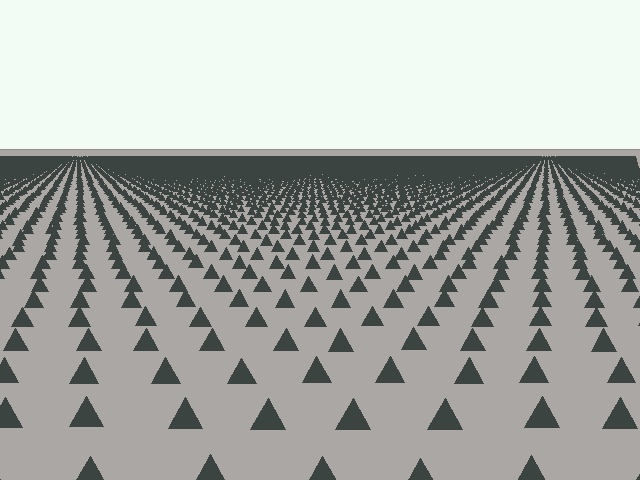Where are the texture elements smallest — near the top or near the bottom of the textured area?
Near the top.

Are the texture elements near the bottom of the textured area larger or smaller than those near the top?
Larger. Near the bottom, elements are closer to the viewer and appear at a bigger on-screen size.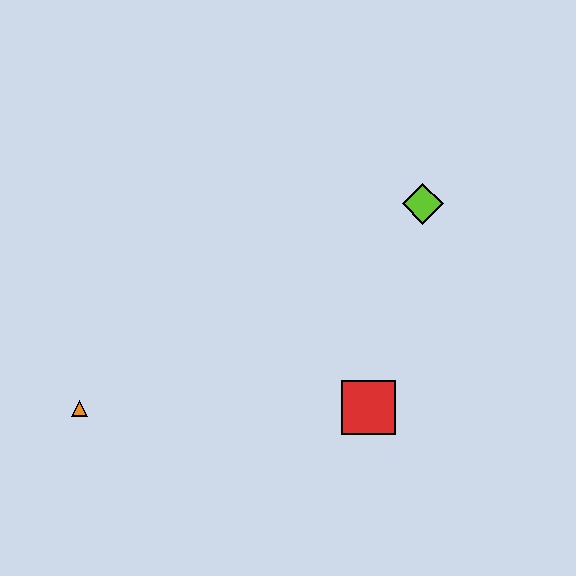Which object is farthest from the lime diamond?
The orange triangle is farthest from the lime diamond.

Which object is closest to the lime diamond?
The red square is closest to the lime diamond.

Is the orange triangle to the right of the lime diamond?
No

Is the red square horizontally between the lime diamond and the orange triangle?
Yes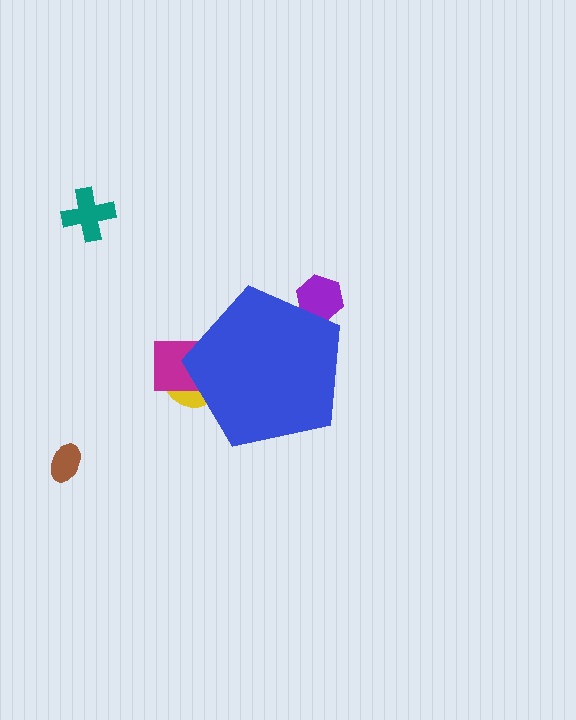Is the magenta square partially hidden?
Yes, the magenta square is partially hidden behind the blue pentagon.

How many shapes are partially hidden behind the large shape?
3 shapes are partially hidden.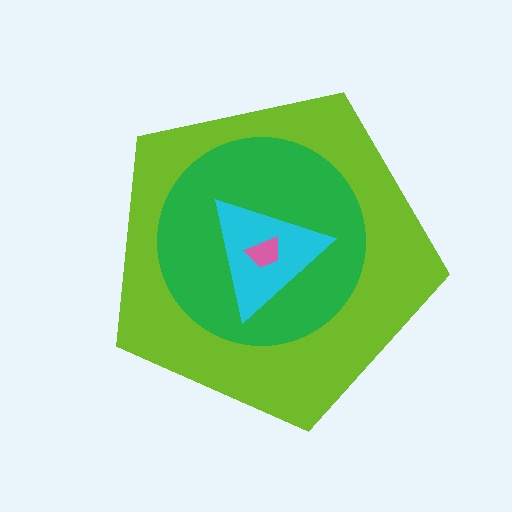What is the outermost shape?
The lime pentagon.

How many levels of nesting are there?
4.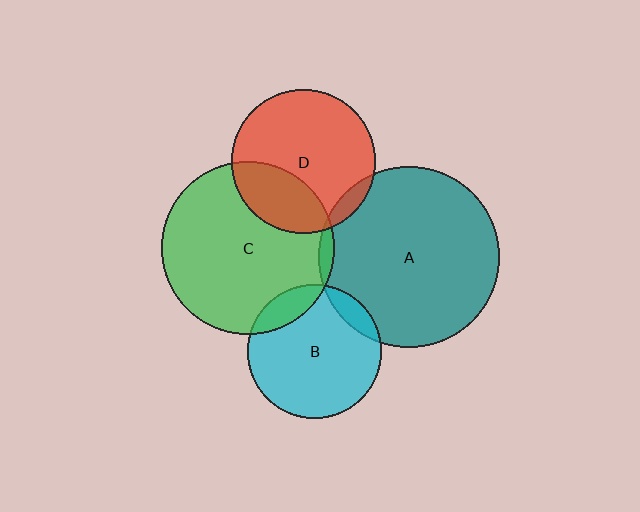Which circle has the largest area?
Circle A (teal).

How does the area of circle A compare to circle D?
Approximately 1.6 times.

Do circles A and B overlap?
Yes.